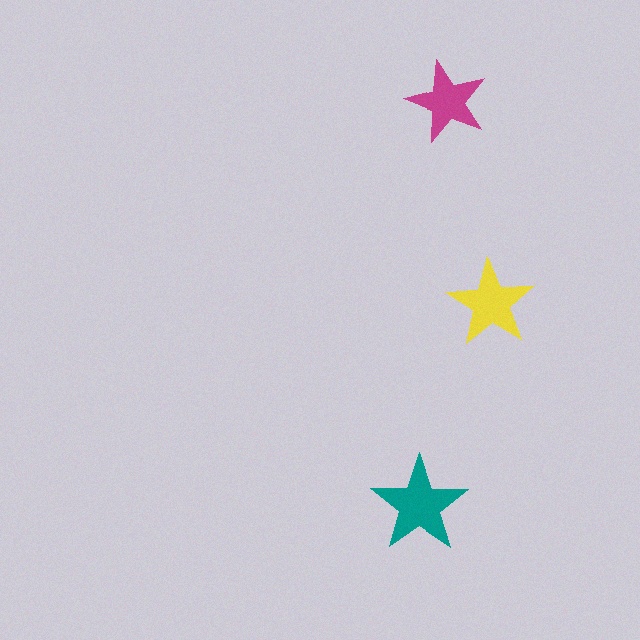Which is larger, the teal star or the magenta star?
The teal one.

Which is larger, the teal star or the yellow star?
The teal one.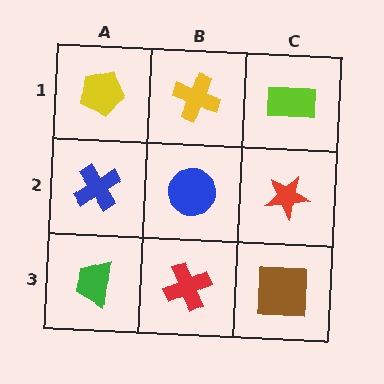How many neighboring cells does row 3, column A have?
2.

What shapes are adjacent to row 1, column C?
A red star (row 2, column C), a yellow cross (row 1, column B).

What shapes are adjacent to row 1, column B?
A blue circle (row 2, column B), a yellow pentagon (row 1, column A), a lime rectangle (row 1, column C).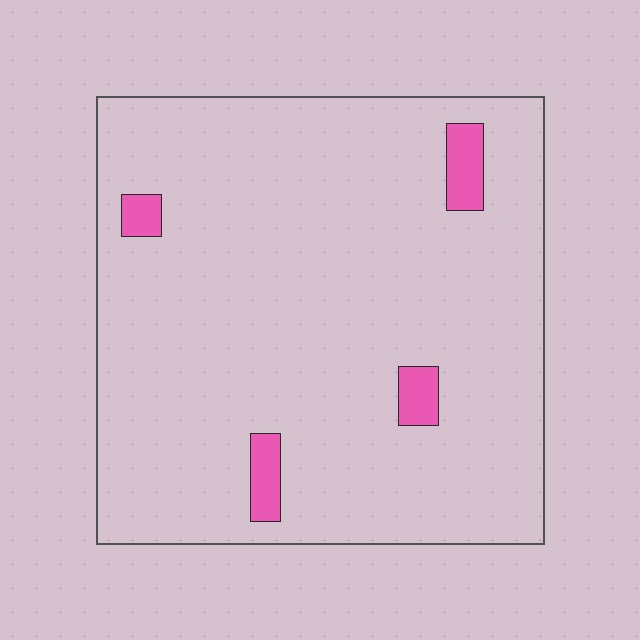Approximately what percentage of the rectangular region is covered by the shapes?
Approximately 5%.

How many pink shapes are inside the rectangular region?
4.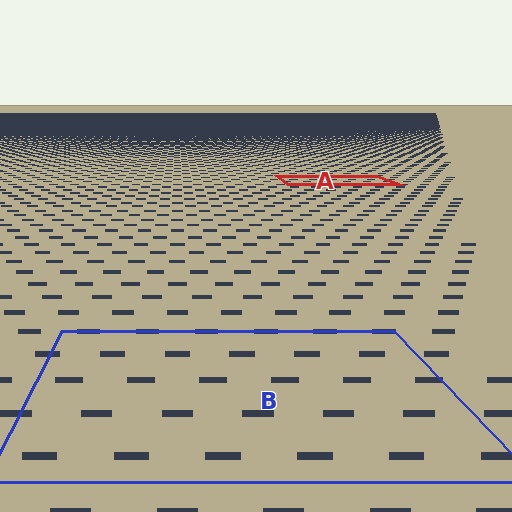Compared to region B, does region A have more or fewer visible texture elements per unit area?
Region A has more texture elements per unit area — they are packed more densely because it is farther away.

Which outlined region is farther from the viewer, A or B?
Region A is farther from the viewer — the texture elements inside it appear smaller and more densely packed.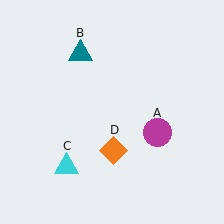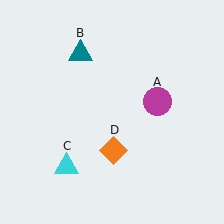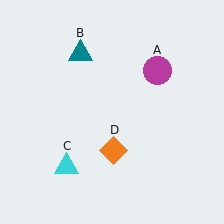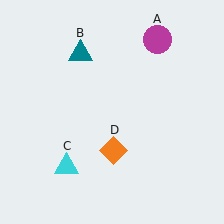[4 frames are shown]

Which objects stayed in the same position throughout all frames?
Teal triangle (object B) and cyan triangle (object C) and orange diamond (object D) remained stationary.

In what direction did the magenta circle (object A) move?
The magenta circle (object A) moved up.